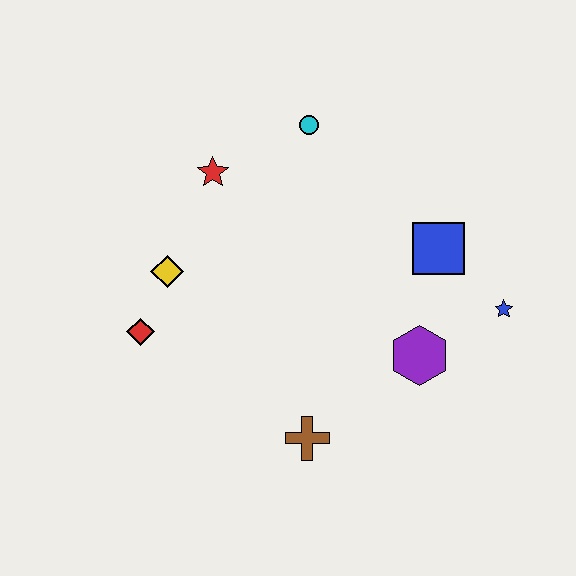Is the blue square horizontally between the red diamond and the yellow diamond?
No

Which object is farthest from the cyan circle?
The brown cross is farthest from the cyan circle.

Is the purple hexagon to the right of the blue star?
No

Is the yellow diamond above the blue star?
Yes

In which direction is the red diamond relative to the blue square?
The red diamond is to the left of the blue square.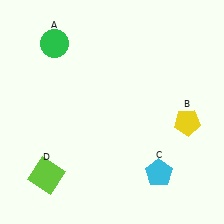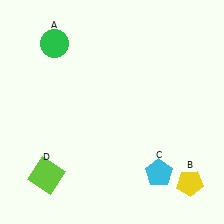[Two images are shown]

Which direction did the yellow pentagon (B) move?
The yellow pentagon (B) moved down.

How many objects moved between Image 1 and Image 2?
1 object moved between the two images.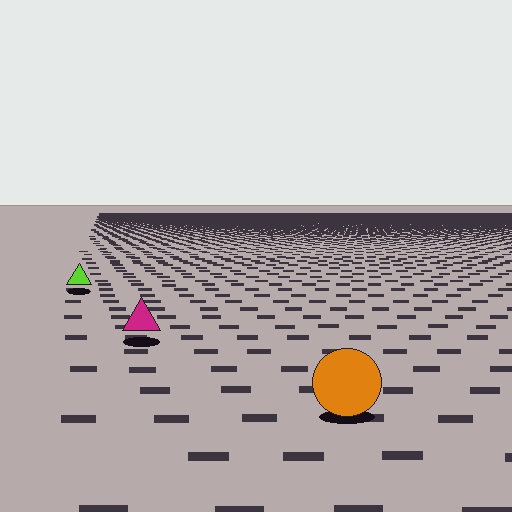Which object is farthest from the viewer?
The lime triangle is farthest from the viewer. It appears smaller and the ground texture around it is denser.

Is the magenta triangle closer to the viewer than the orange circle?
No. The orange circle is closer — you can tell from the texture gradient: the ground texture is coarser near it.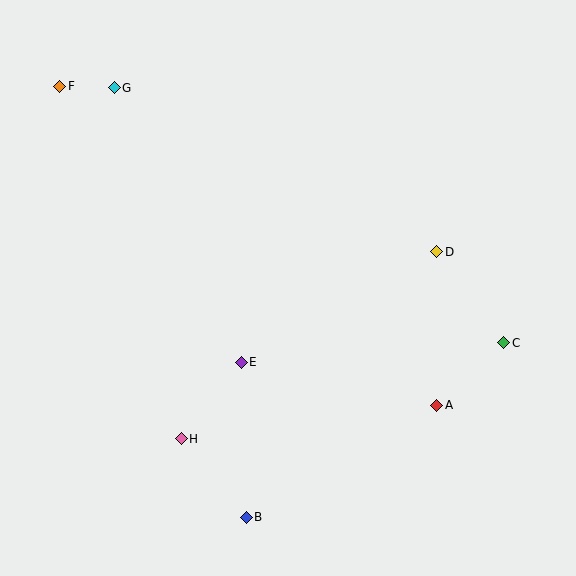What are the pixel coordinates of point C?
Point C is at (504, 343).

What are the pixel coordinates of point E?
Point E is at (241, 362).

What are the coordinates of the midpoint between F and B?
The midpoint between F and B is at (153, 302).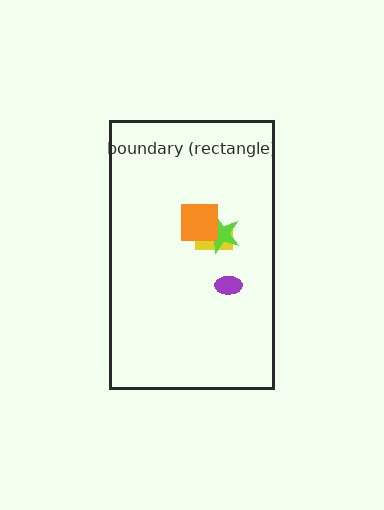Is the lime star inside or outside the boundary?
Inside.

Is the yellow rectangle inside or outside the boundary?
Inside.